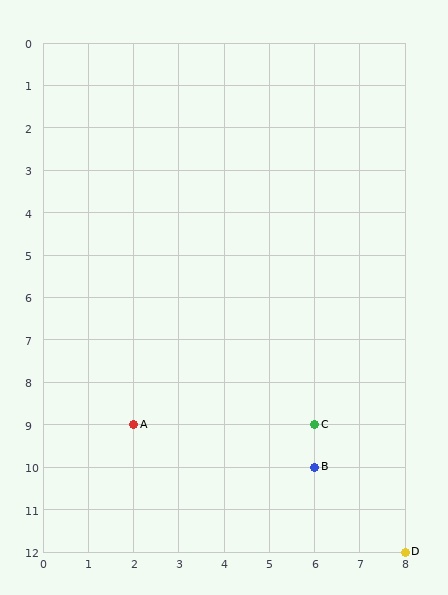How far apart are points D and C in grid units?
Points D and C are 2 columns and 3 rows apart (about 3.6 grid units diagonally).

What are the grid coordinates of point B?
Point B is at grid coordinates (6, 10).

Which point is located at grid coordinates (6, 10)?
Point B is at (6, 10).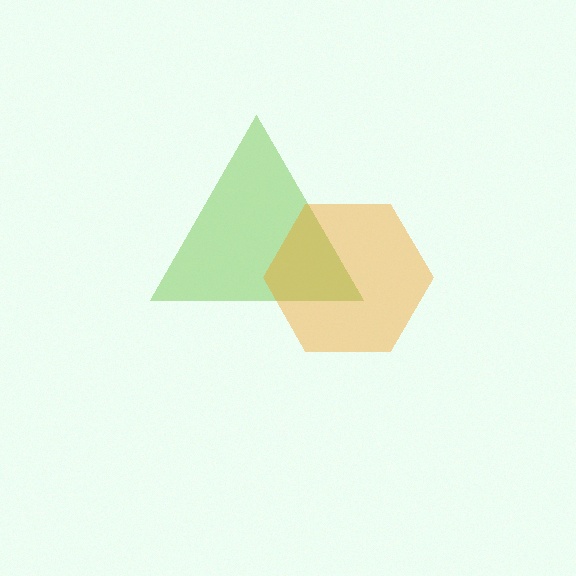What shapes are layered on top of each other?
The layered shapes are: a lime triangle, an orange hexagon.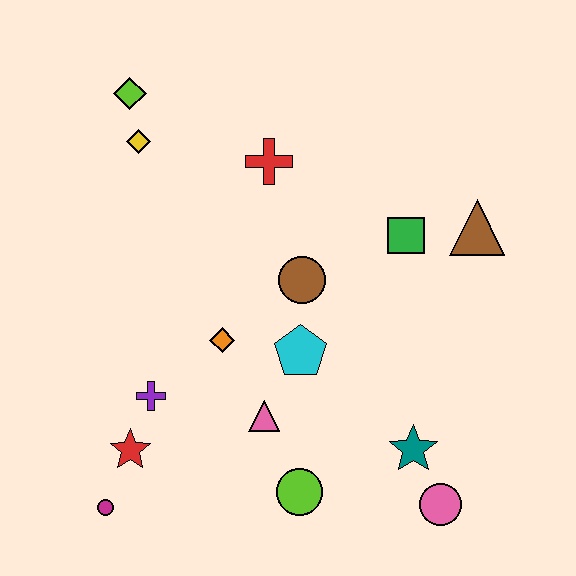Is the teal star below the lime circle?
No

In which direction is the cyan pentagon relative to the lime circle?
The cyan pentagon is above the lime circle.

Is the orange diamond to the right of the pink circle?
No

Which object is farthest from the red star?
The brown triangle is farthest from the red star.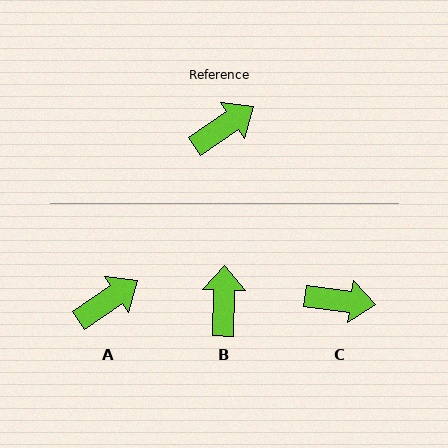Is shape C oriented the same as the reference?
No, it is off by about 41 degrees.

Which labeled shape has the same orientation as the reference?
A.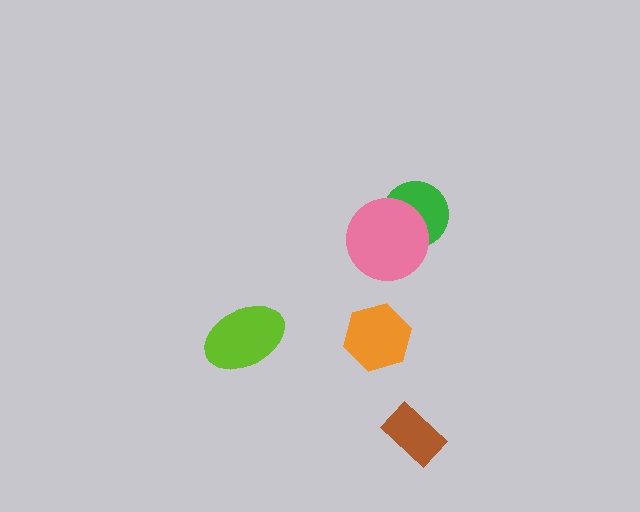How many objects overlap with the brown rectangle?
0 objects overlap with the brown rectangle.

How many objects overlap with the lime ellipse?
0 objects overlap with the lime ellipse.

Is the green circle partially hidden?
Yes, it is partially covered by another shape.